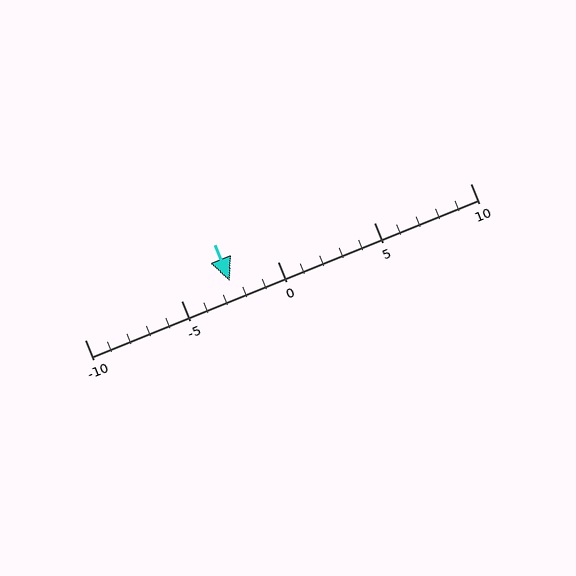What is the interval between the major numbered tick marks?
The major tick marks are spaced 5 units apart.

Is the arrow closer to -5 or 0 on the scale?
The arrow is closer to 0.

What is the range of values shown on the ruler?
The ruler shows values from -10 to 10.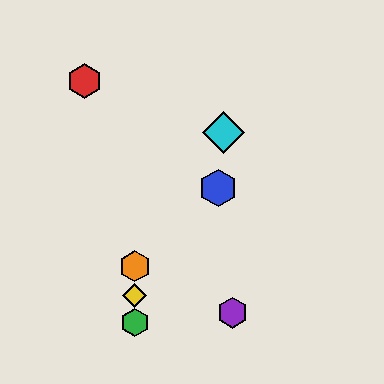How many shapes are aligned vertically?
3 shapes (the green hexagon, the yellow diamond, the orange hexagon) are aligned vertically.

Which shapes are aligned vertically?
The green hexagon, the yellow diamond, the orange hexagon are aligned vertically.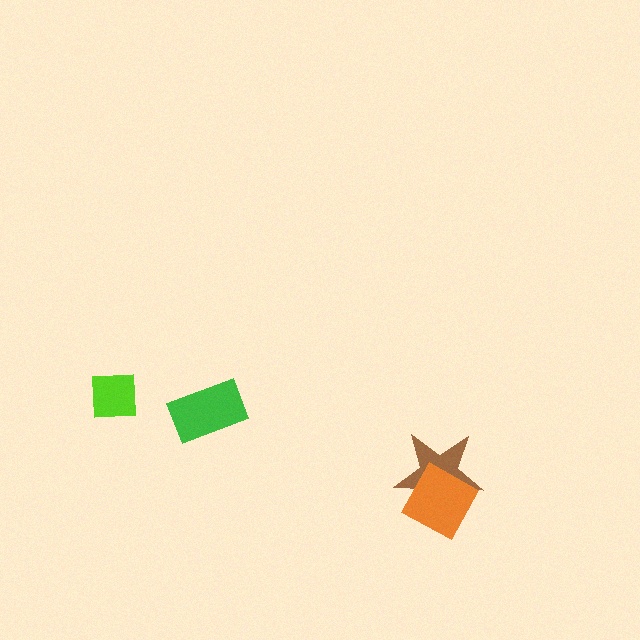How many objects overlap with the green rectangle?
0 objects overlap with the green rectangle.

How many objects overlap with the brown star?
1 object overlaps with the brown star.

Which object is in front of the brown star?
The orange diamond is in front of the brown star.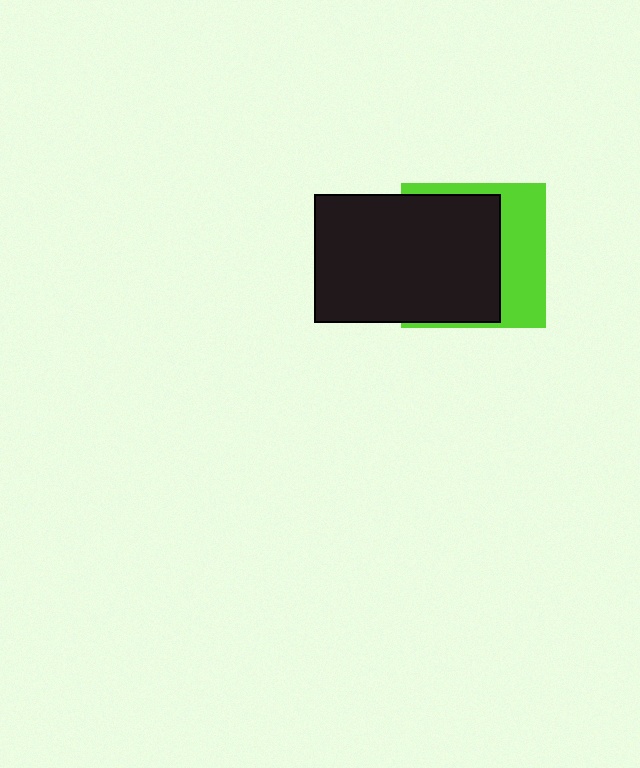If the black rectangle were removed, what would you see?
You would see the complete lime square.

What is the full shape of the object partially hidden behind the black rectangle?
The partially hidden object is a lime square.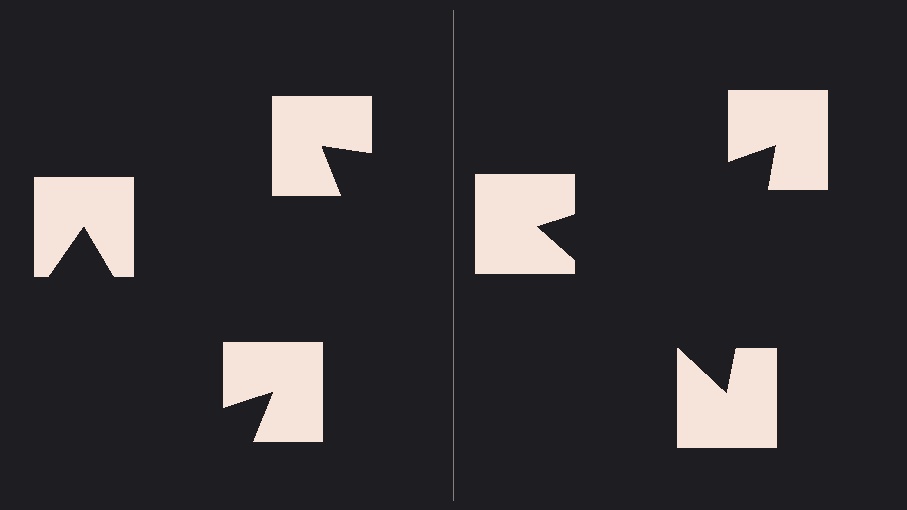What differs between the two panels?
The notched squares are positioned identically on both sides; only the wedge orientations differ. On the right they align to a triangle; on the left they are misaligned.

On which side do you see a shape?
An illusory triangle appears on the right side. On the left side the wedge cuts are rotated, so no coherent shape forms.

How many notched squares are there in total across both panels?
6 — 3 on each side.